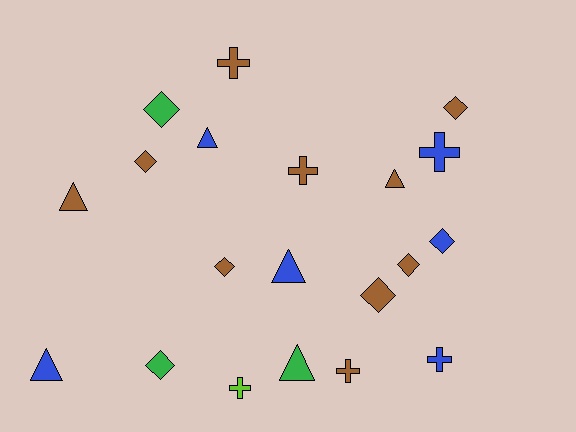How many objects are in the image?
There are 20 objects.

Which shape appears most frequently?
Diamond, with 8 objects.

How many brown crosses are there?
There are 3 brown crosses.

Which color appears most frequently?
Brown, with 10 objects.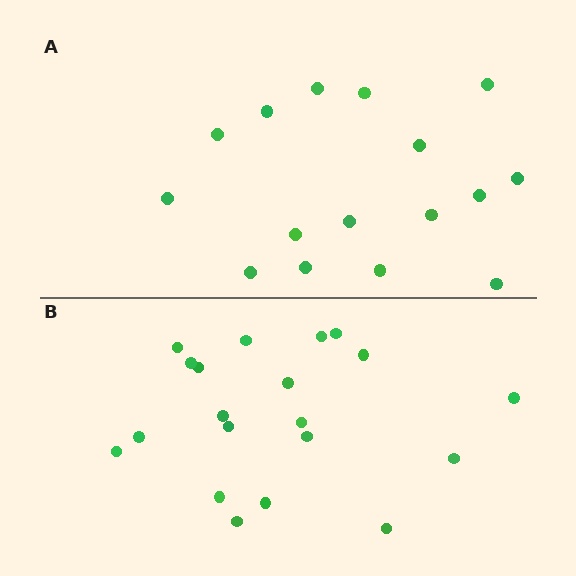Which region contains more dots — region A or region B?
Region B (the bottom region) has more dots.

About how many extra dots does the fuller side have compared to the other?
Region B has about 4 more dots than region A.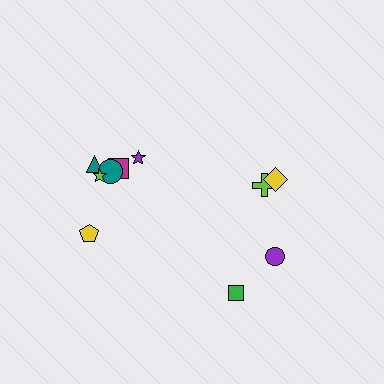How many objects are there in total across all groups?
There are 10 objects.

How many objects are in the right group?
There are 4 objects.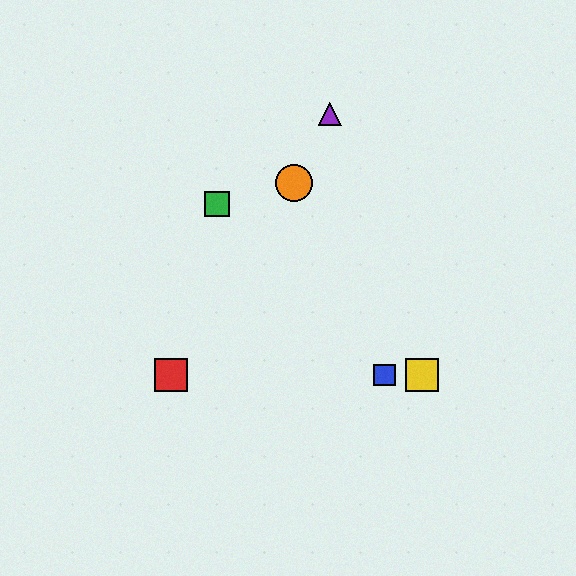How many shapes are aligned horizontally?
3 shapes (the red square, the blue square, the yellow square) are aligned horizontally.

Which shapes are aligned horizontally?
The red square, the blue square, the yellow square are aligned horizontally.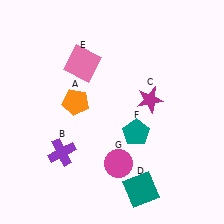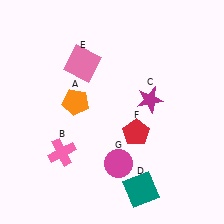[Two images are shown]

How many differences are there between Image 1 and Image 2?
There are 2 differences between the two images.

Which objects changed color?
B changed from purple to pink. F changed from teal to red.